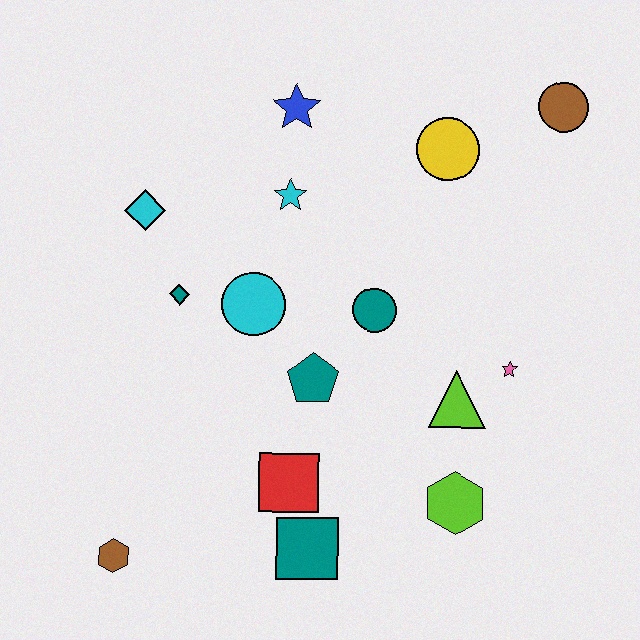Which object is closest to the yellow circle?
The brown circle is closest to the yellow circle.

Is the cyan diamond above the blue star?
No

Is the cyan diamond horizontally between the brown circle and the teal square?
No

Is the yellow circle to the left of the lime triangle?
Yes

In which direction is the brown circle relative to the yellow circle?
The brown circle is to the right of the yellow circle.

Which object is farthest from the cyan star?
The brown hexagon is farthest from the cyan star.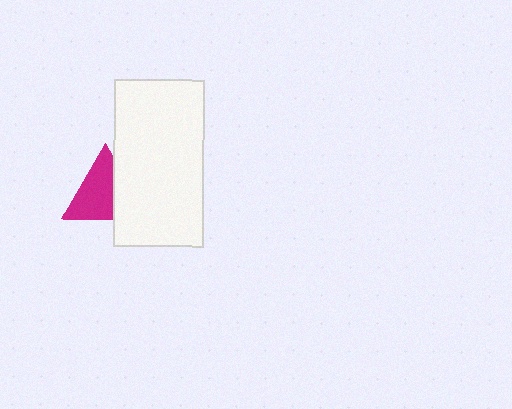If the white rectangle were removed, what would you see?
You would see the complete magenta triangle.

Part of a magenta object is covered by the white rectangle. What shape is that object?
It is a triangle.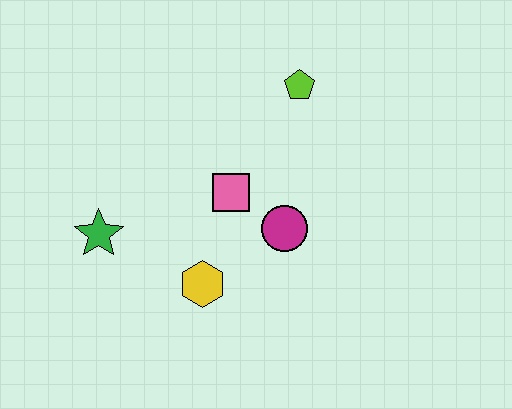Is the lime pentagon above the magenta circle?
Yes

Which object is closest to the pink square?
The magenta circle is closest to the pink square.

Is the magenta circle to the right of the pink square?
Yes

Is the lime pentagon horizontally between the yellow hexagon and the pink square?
No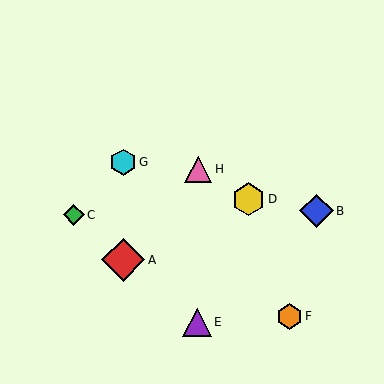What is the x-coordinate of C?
Object C is at x≈74.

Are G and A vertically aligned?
Yes, both are at x≈123.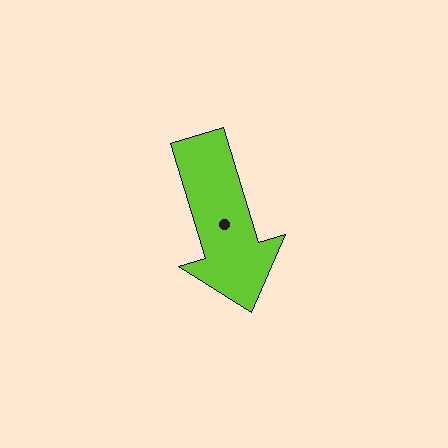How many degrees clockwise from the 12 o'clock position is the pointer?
Approximately 163 degrees.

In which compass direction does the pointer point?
South.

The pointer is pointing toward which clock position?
Roughly 5 o'clock.